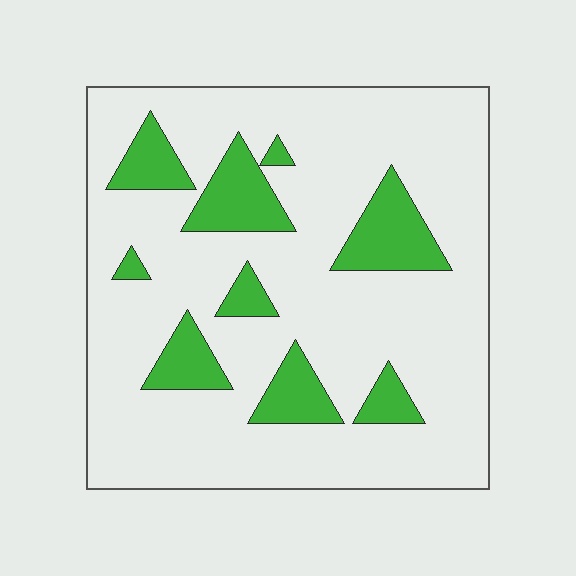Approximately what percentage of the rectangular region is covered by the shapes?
Approximately 20%.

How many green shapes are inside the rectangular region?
9.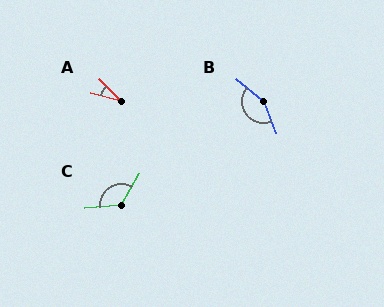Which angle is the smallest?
A, at approximately 30 degrees.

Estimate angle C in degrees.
Approximately 127 degrees.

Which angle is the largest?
B, at approximately 153 degrees.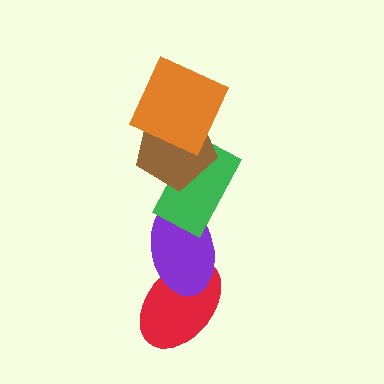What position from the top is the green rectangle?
The green rectangle is 3rd from the top.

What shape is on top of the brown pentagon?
The orange square is on top of the brown pentagon.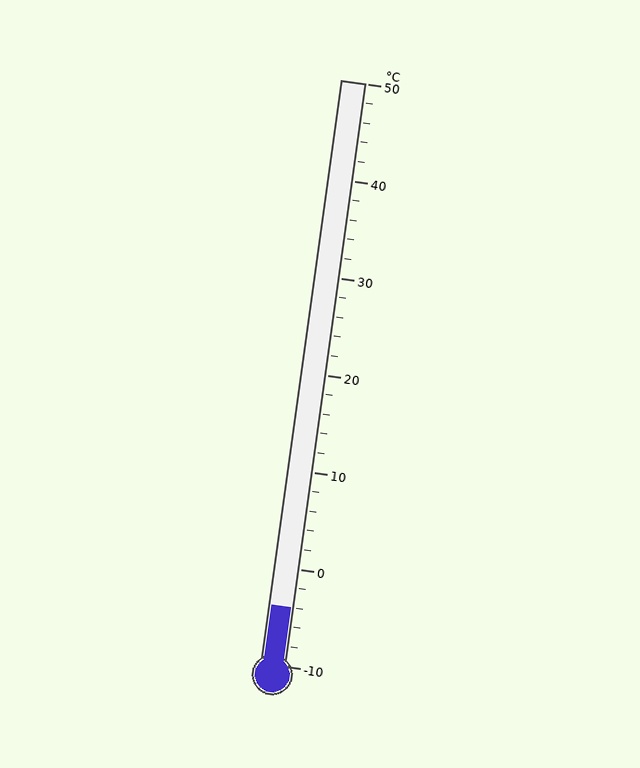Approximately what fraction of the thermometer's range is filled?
The thermometer is filled to approximately 10% of its range.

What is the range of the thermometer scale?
The thermometer scale ranges from -10°C to 50°C.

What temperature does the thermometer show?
The thermometer shows approximately -4°C.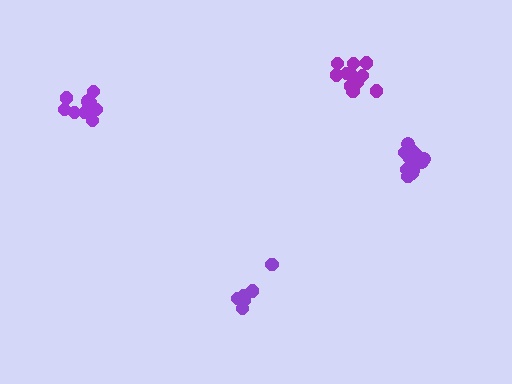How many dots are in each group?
Group 1: 10 dots, Group 2: 12 dots, Group 3: 6 dots, Group 4: 12 dots (40 total).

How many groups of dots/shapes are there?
There are 4 groups.